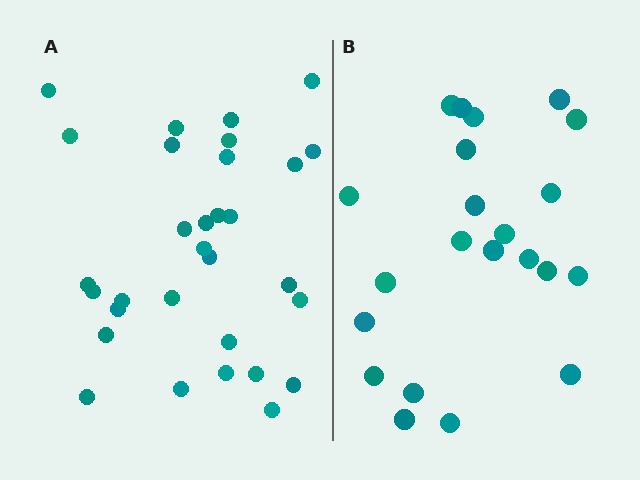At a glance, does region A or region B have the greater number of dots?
Region A (the left region) has more dots.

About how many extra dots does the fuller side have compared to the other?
Region A has roughly 8 or so more dots than region B.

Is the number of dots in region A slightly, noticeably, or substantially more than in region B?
Region A has noticeably more, but not dramatically so. The ratio is roughly 1.4 to 1.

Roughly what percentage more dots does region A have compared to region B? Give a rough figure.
About 40% more.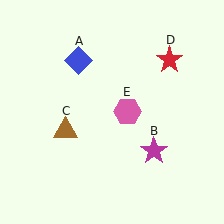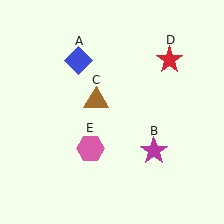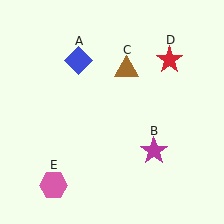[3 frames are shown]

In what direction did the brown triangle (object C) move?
The brown triangle (object C) moved up and to the right.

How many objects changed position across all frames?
2 objects changed position: brown triangle (object C), pink hexagon (object E).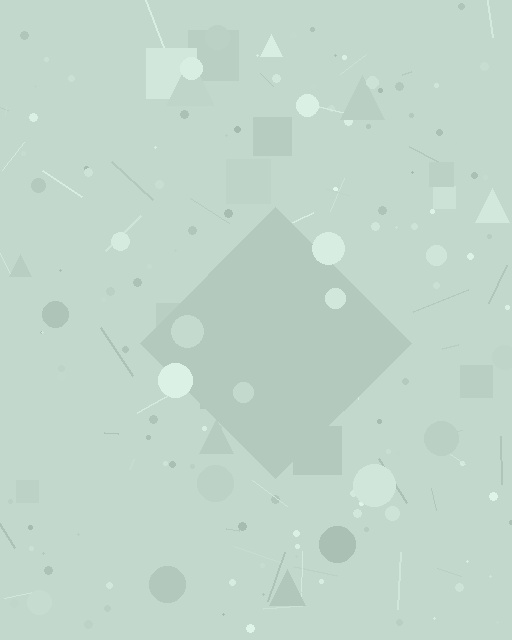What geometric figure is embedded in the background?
A diamond is embedded in the background.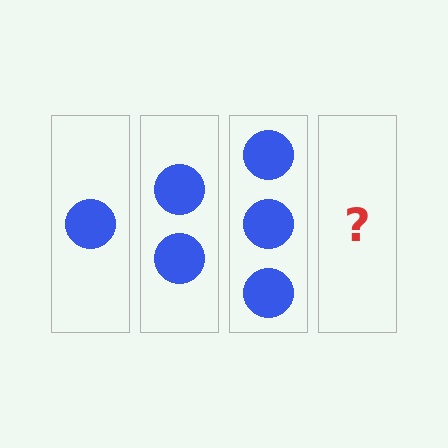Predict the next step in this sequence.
The next step is 4 circles.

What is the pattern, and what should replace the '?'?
The pattern is that each step adds one more circle. The '?' should be 4 circles.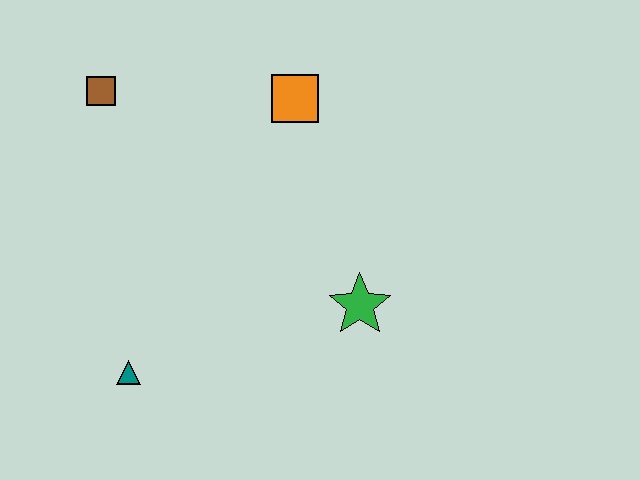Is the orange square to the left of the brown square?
No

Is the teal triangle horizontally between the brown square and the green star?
Yes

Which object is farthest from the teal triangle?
The orange square is farthest from the teal triangle.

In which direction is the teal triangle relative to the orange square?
The teal triangle is below the orange square.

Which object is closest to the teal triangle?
The green star is closest to the teal triangle.